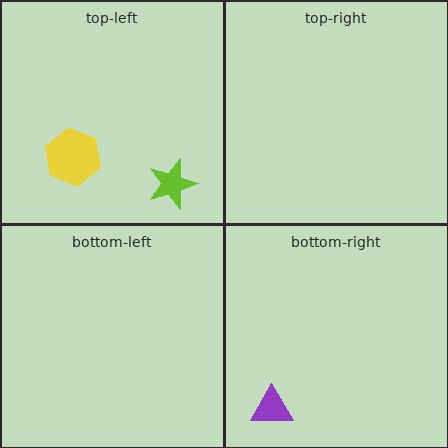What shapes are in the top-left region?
The lime star, the yellow hexagon.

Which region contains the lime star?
The top-left region.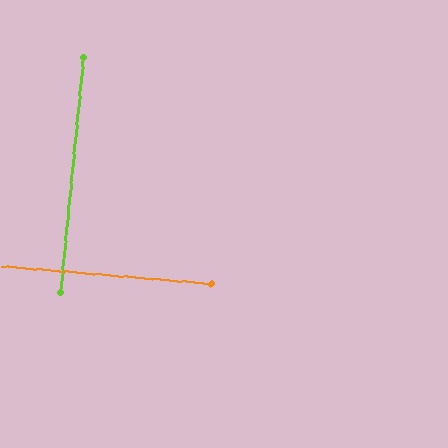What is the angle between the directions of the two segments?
Approximately 89 degrees.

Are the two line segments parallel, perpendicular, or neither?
Perpendicular — they meet at approximately 89°.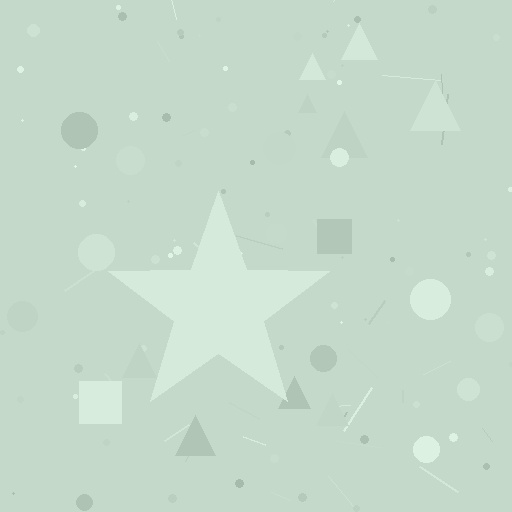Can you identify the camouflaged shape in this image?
The camouflaged shape is a star.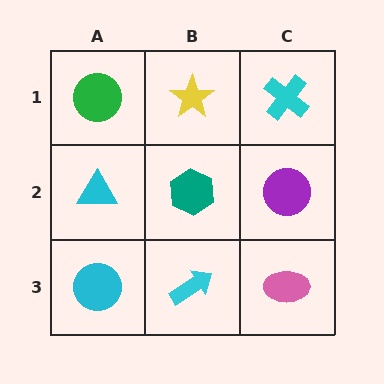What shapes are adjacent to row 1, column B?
A teal hexagon (row 2, column B), a green circle (row 1, column A), a cyan cross (row 1, column C).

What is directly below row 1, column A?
A cyan triangle.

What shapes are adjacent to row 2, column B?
A yellow star (row 1, column B), a cyan arrow (row 3, column B), a cyan triangle (row 2, column A), a purple circle (row 2, column C).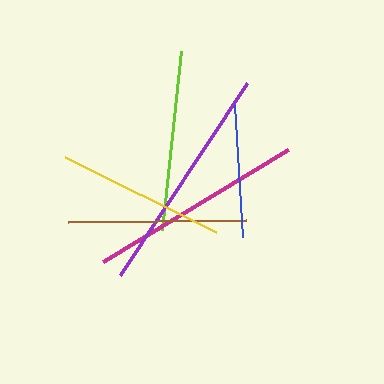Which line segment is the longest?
The purple line is the longest at approximately 231 pixels.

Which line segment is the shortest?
The blue line is the shortest at approximately 133 pixels.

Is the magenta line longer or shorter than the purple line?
The purple line is longer than the magenta line.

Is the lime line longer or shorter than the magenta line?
The magenta line is longer than the lime line.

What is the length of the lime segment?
The lime segment is approximately 180 pixels long.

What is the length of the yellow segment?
The yellow segment is approximately 168 pixels long.